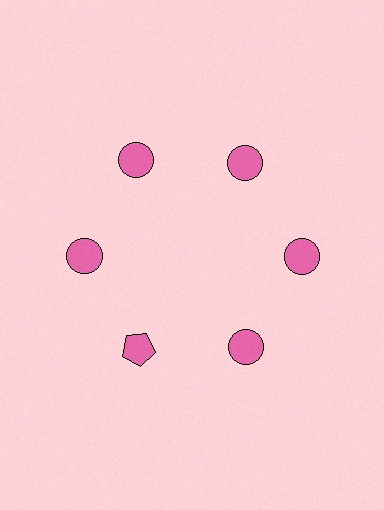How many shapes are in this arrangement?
There are 6 shapes arranged in a ring pattern.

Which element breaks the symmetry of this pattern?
The pink pentagon at roughly the 7 o'clock position breaks the symmetry. All other shapes are pink circles.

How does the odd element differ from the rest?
It has a different shape: pentagon instead of circle.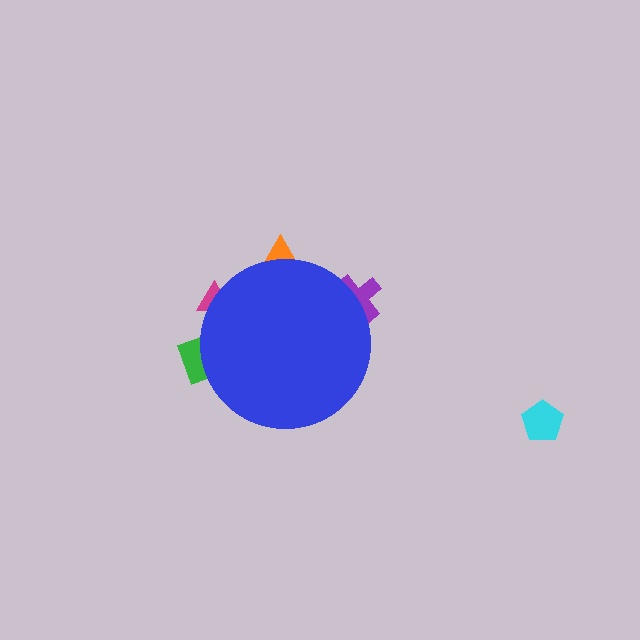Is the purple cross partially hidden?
Yes, the purple cross is partially hidden behind the blue circle.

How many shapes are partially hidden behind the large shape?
4 shapes are partially hidden.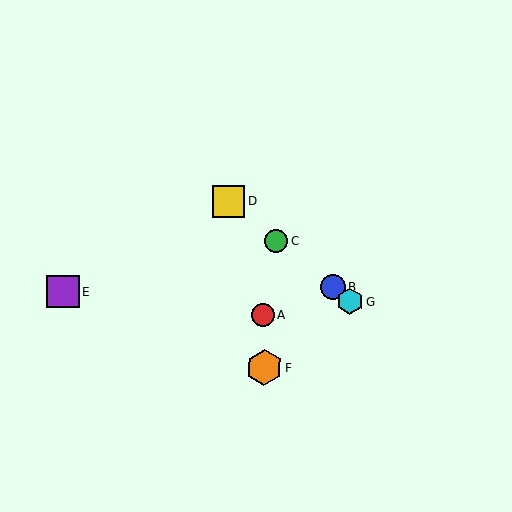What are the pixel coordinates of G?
Object G is at (350, 302).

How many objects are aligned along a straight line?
4 objects (B, C, D, G) are aligned along a straight line.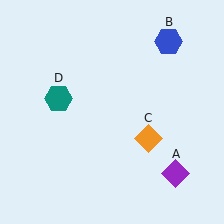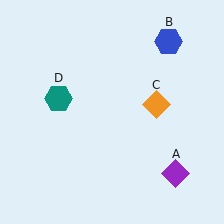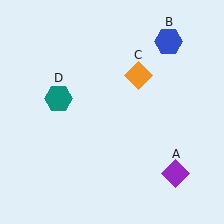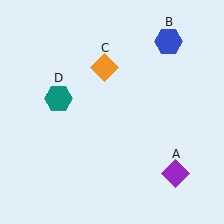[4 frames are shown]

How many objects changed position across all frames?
1 object changed position: orange diamond (object C).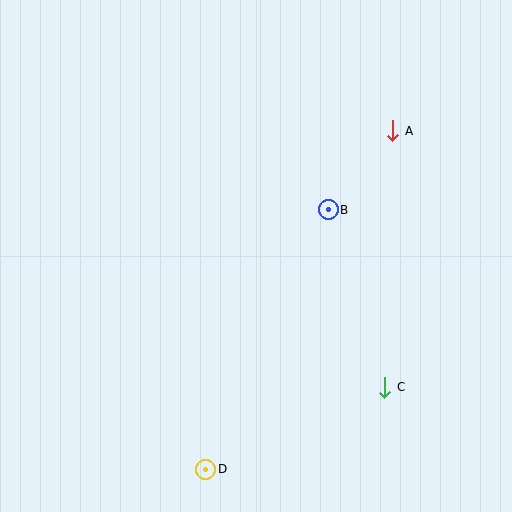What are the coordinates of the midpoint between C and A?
The midpoint between C and A is at (389, 259).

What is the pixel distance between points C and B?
The distance between C and B is 186 pixels.